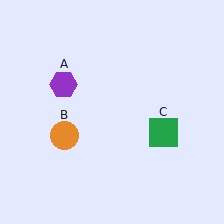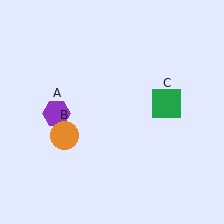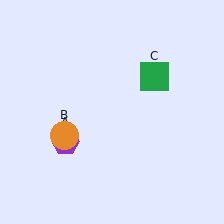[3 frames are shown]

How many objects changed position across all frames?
2 objects changed position: purple hexagon (object A), green square (object C).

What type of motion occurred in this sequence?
The purple hexagon (object A), green square (object C) rotated counterclockwise around the center of the scene.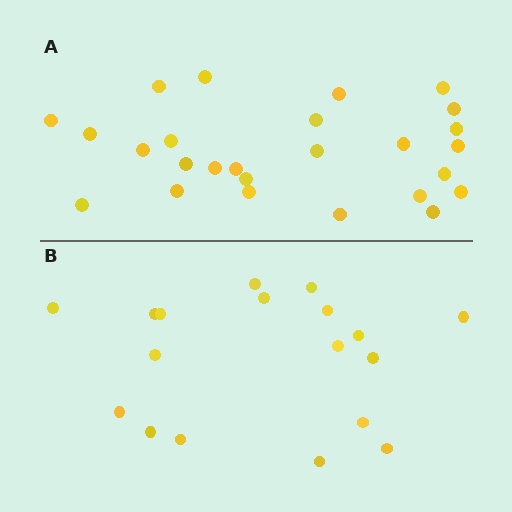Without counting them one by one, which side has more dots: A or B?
Region A (the top region) has more dots.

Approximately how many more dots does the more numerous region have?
Region A has roughly 8 or so more dots than region B.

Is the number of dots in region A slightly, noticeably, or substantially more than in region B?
Region A has noticeably more, but not dramatically so. The ratio is roughly 1.4 to 1.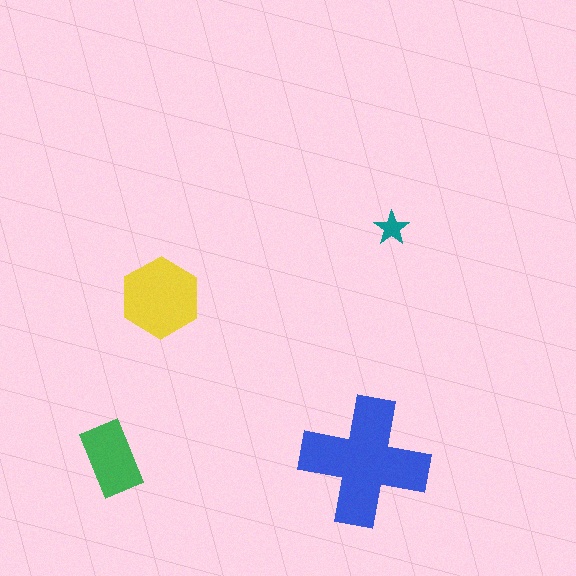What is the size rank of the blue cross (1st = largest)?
1st.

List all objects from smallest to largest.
The teal star, the green rectangle, the yellow hexagon, the blue cross.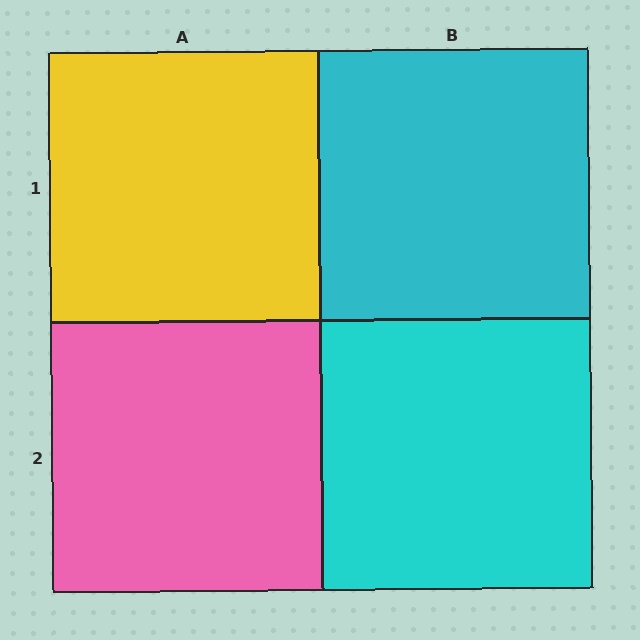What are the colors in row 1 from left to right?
Yellow, cyan.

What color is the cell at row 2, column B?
Cyan.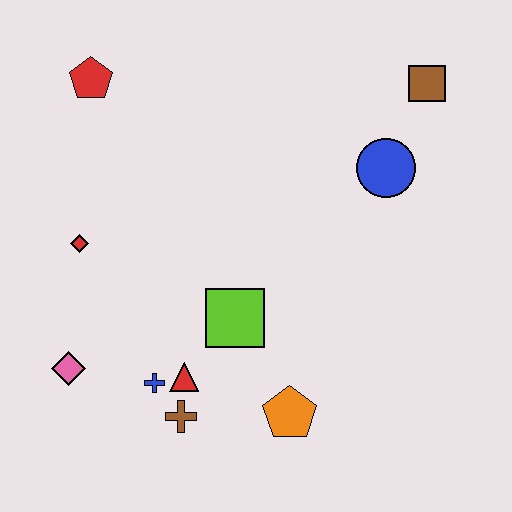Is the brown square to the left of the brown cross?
No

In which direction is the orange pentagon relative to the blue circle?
The orange pentagon is below the blue circle.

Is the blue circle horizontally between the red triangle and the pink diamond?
No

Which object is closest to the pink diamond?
The blue cross is closest to the pink diamond.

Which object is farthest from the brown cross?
The brown square is farthest from the brown cross.